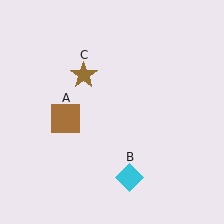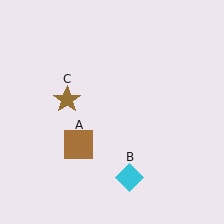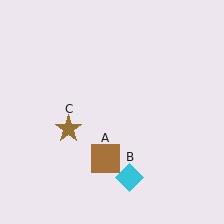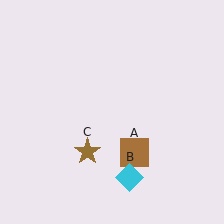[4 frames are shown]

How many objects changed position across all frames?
2 objects changed position: brown square (object A), brown star (object C).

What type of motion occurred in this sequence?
The brown square (object A), brown star (object C) rotated counterclockwise around the center of the scene.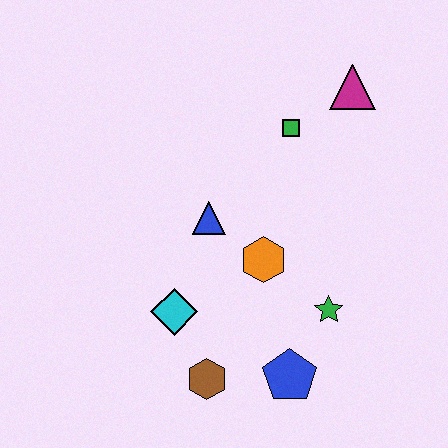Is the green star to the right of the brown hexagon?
Yes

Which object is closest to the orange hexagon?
The blue triangle is closest to the orange hexagon.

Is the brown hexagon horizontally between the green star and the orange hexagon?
No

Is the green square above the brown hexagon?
Yes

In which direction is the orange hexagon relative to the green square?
The orange hexagon is below the green square.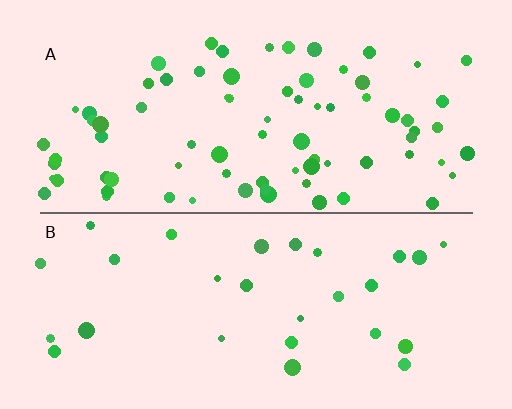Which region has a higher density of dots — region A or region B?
A (the top).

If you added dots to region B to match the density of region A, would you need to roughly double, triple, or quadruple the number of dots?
Approximately triple.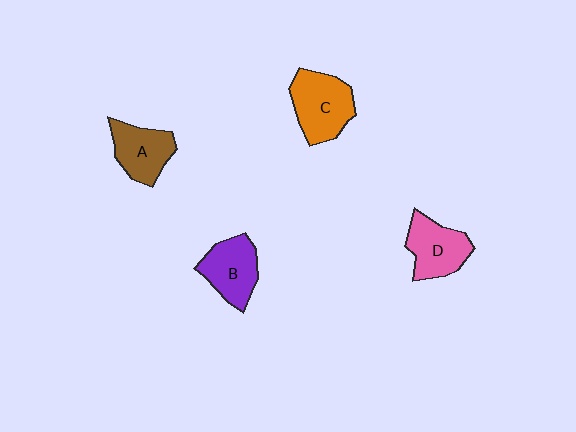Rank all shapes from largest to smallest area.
From largest to smallest: C (orange), B (purple), D (pink), A (brown).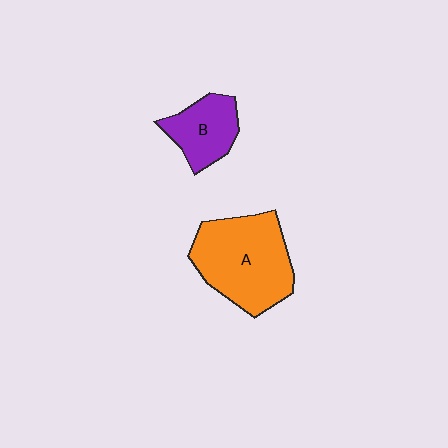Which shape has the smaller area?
Shape B (purple).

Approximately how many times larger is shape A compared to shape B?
Approximately 1.9 times.